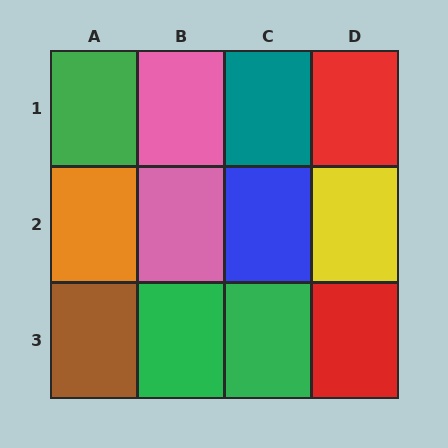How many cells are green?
3 cells are green.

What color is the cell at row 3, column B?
Green.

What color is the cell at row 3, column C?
Green.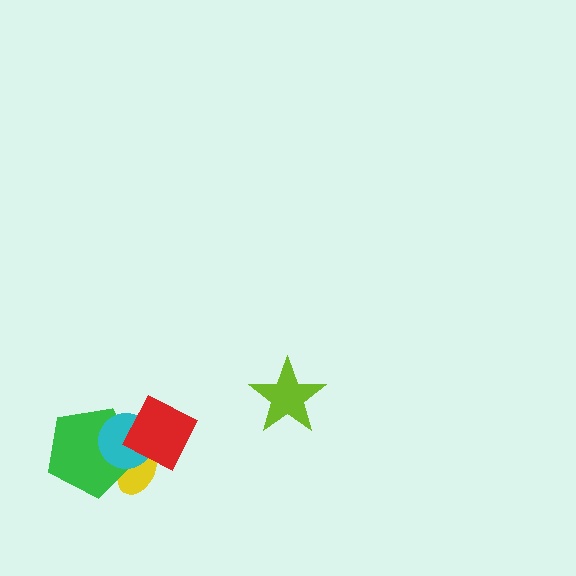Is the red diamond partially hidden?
No, no other shape covers it.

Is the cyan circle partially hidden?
Yes, it is partially covered by another shape.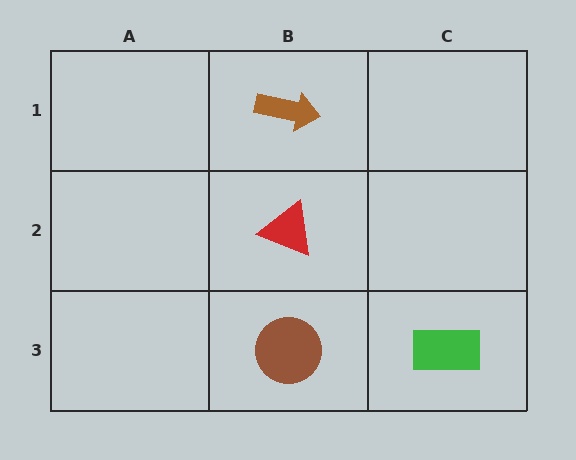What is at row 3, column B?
A brown circle.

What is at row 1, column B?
A brown arrow.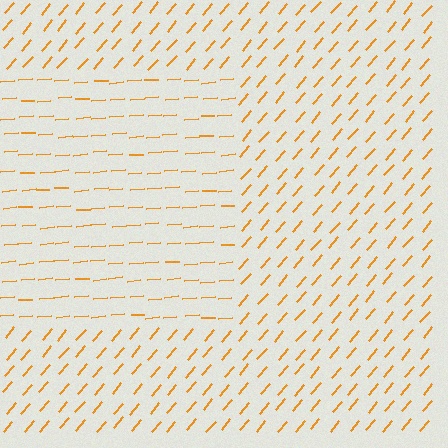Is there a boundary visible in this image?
Yes, there is a texture boundary formed by a change in line orientation.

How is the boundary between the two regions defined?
The boundary is defined purely by a change in line orientation (approximately 45 degrees difference). All lines are the same color and thickness.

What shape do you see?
I see a rectangle.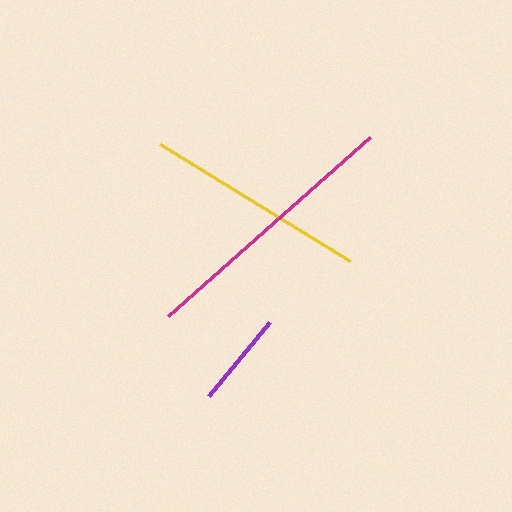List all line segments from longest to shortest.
From longest to shortest: magenta, yellow, purple.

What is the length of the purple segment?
The purple segment is approximately 96 pixels long.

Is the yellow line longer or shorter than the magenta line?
The magenta line is longer than the yellow line.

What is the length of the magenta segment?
The magenta segment is approximately 270 pixels long.